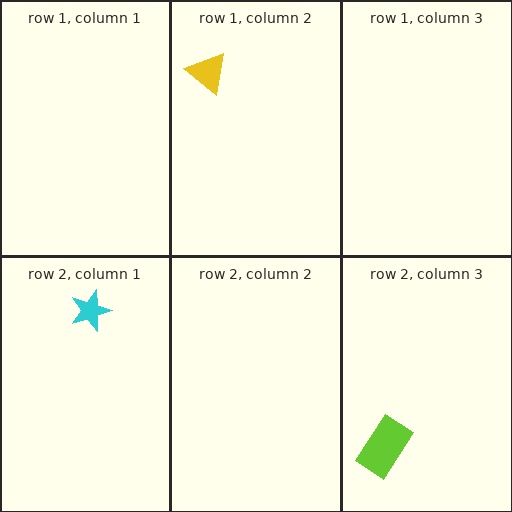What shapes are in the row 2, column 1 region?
The cyan star.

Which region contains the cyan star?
The row 2, column 1 region.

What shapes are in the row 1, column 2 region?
The yellow triangle.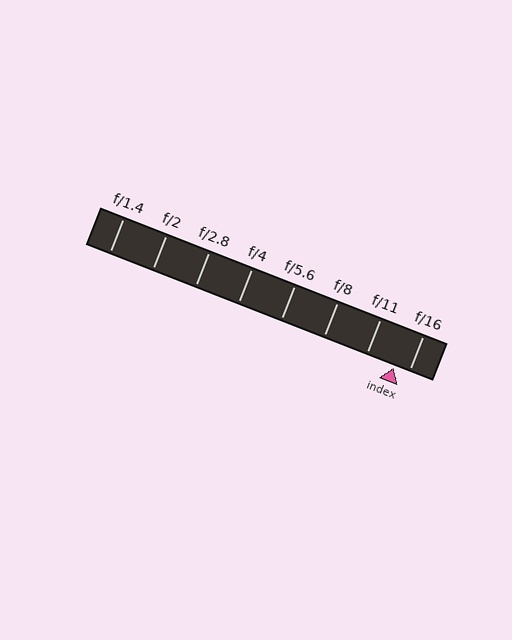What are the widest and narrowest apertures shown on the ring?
The widest aperture shown is f/1.4 and the narrowest is f/16.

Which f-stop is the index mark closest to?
The index mark is closest to f/16.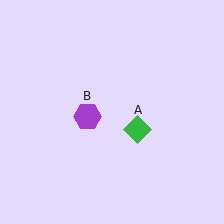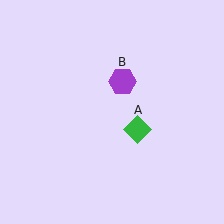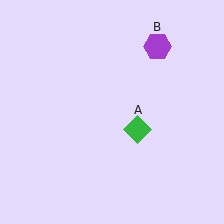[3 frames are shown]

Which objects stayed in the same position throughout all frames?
Green diamond (object A) remained stationary.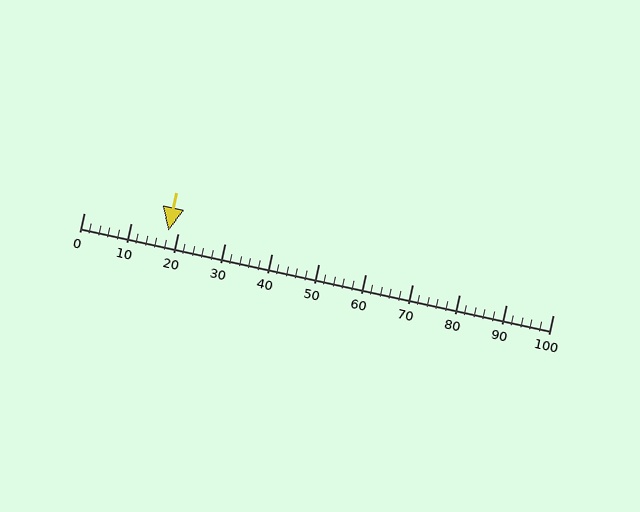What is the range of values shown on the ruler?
The ruler shows values from 0 to 100.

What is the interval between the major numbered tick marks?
The major tick marks are spaced 10 units apart.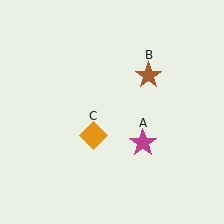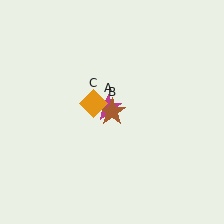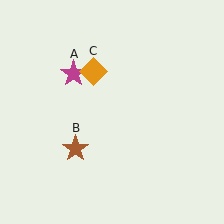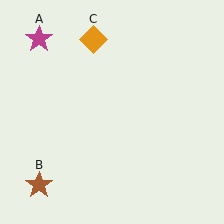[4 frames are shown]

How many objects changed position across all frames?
3 objects changed position: magenta star (object A), brown star (object B), orange diamond (object C).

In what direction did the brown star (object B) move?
The brown star (object B) moved down and to the left.